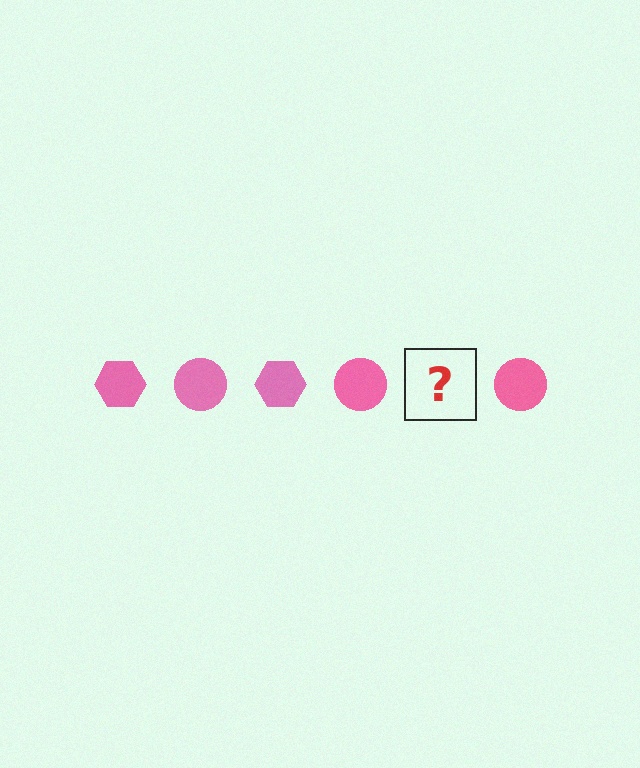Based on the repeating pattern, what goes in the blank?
The blank should be a pink hexagon.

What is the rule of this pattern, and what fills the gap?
The rule is that the pattern cycles through hexagon, circle shapes in pink. The gap should be filled with a pink hexagon.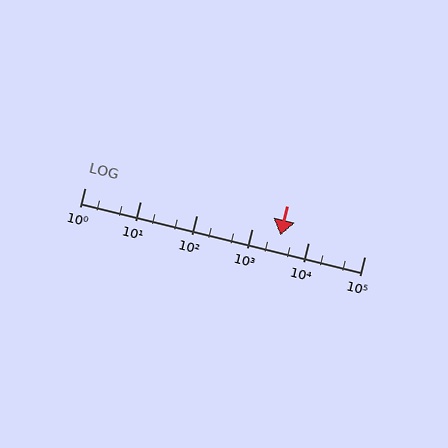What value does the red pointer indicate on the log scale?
The pointer indicates approximately 3200.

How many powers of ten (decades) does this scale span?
The scale spans 5 decades, from 1 to 100000.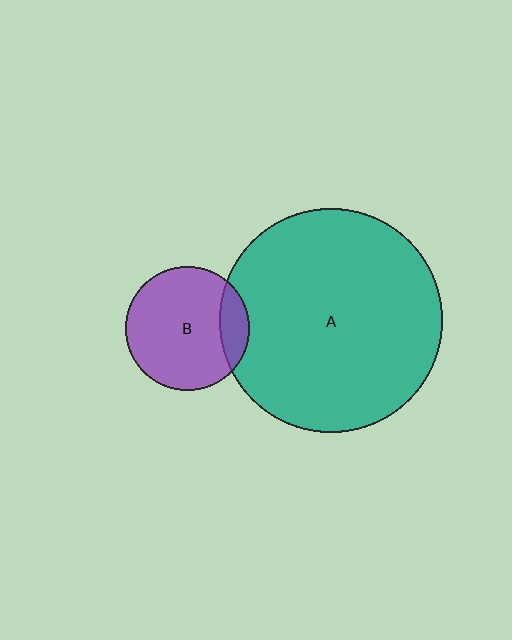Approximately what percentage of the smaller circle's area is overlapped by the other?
Approximately 15%.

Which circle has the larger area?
Circle A (teal).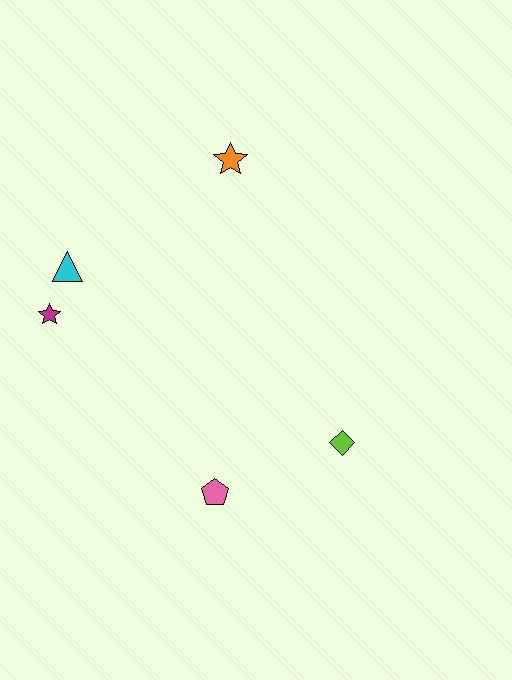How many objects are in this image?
There are 5 objects.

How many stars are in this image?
There are 2 stars.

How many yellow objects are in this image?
There are no yellow objects.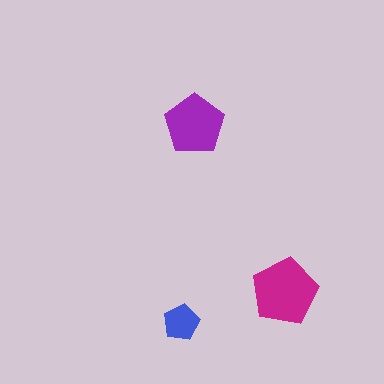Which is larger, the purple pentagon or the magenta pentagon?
The magenta one.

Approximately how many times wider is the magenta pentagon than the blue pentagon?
About 2 times wider.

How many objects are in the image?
There are 3 objects in the image.